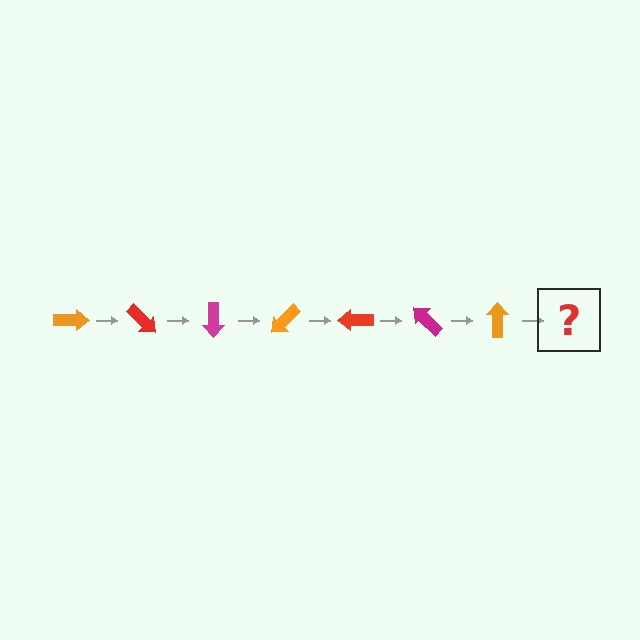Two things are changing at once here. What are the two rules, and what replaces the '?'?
The two rules are that it rotates 45 degrees each step and the color cycles through orange, red, and magenta. The '?' should be a red arrow, rotated 315 degrees from the start.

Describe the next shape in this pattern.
It should be a red arrow, rotated 315 degrees from the start.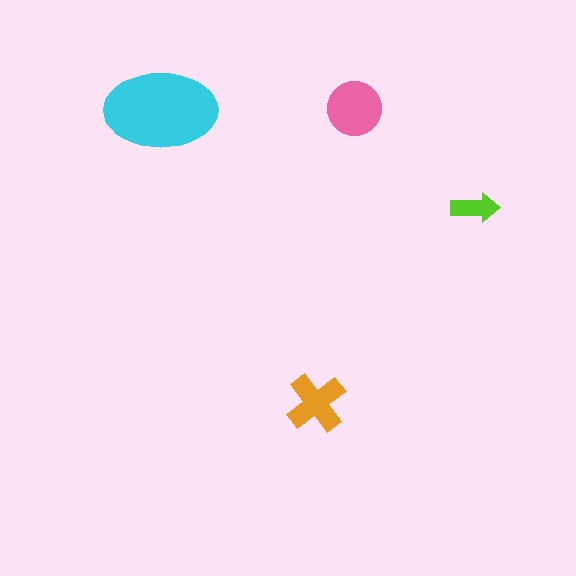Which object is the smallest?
The lime arrow.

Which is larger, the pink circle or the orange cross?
The pink circle.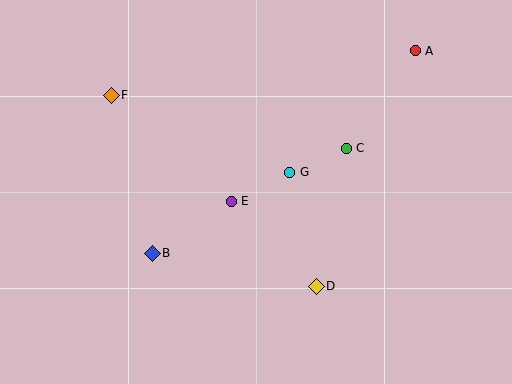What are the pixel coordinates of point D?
Point D is at (316, 286).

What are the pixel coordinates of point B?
Point B is at (152, 253).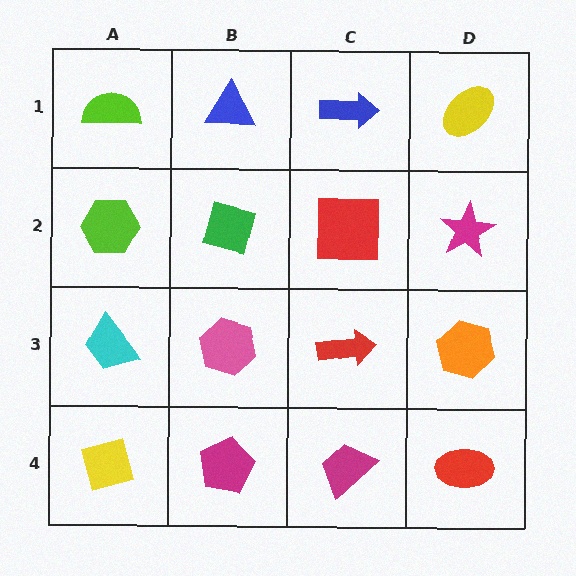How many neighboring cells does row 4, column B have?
3.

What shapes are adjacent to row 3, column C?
A red square (row 2, column C), a magenta trapezoid (row 4, column C), a pink hexagon (row 3, column B), an orange hexagon (row 3, column D).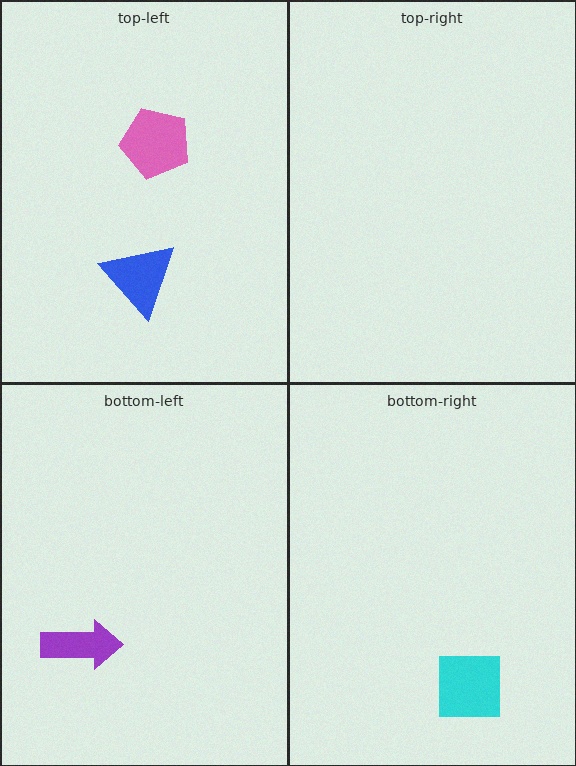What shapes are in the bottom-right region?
The cyan square.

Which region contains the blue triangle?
The top-left region.